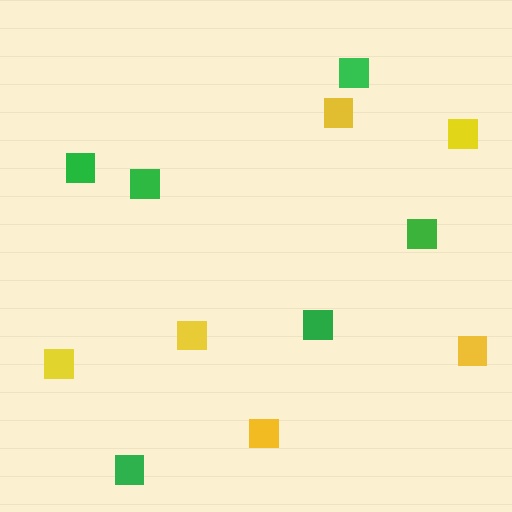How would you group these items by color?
There are 2 groups: one group of yellow squares (6) and one group of green squares (6).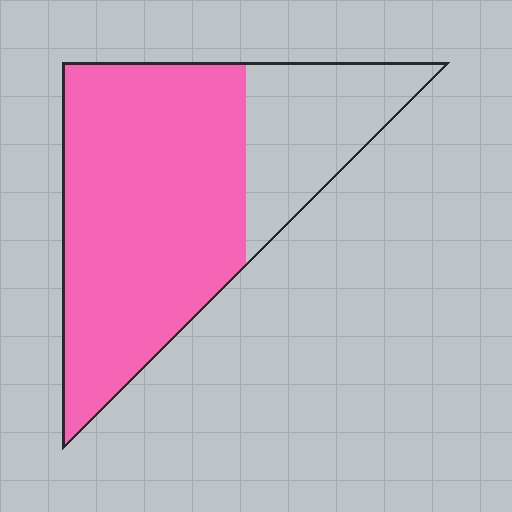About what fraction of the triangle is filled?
About three quarters (3/4).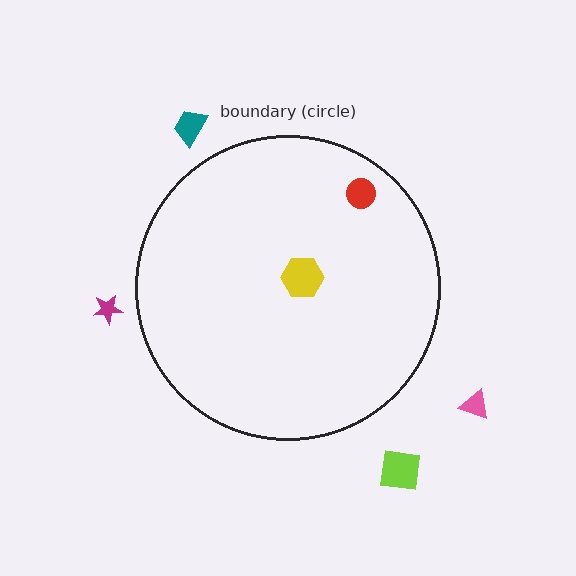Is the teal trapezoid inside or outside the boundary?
Outside.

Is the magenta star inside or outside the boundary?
Outside.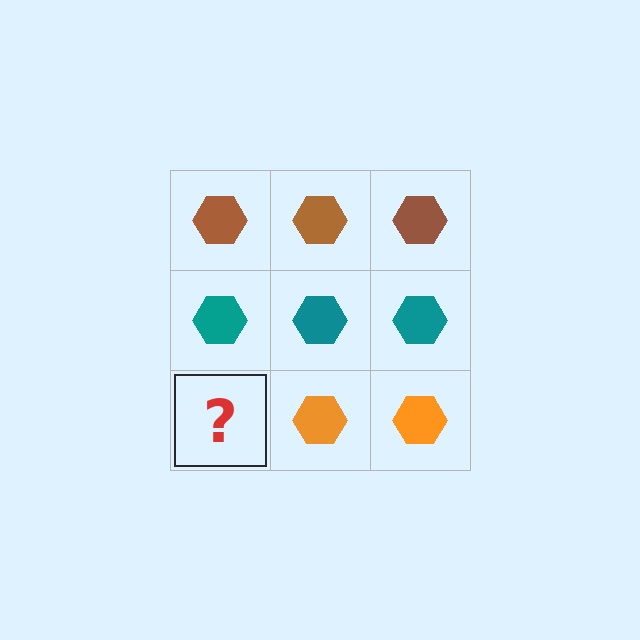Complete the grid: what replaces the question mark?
The question mark should be replaced with an orange hexagon.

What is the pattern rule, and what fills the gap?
The rule is that each row has a consistent color. The gap should be filled with an orange hexagon.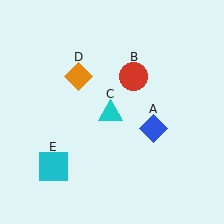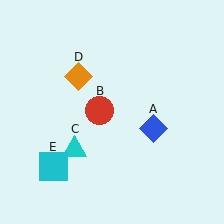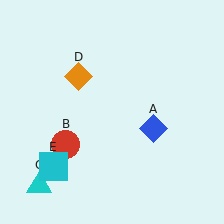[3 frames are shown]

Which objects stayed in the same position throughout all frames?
Blue diamond (object A) and orange diamond (object D) and cyan square (object E) remained stationary.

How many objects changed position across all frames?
2 objects changed position: red circle (object B), cyan triangle (object C).